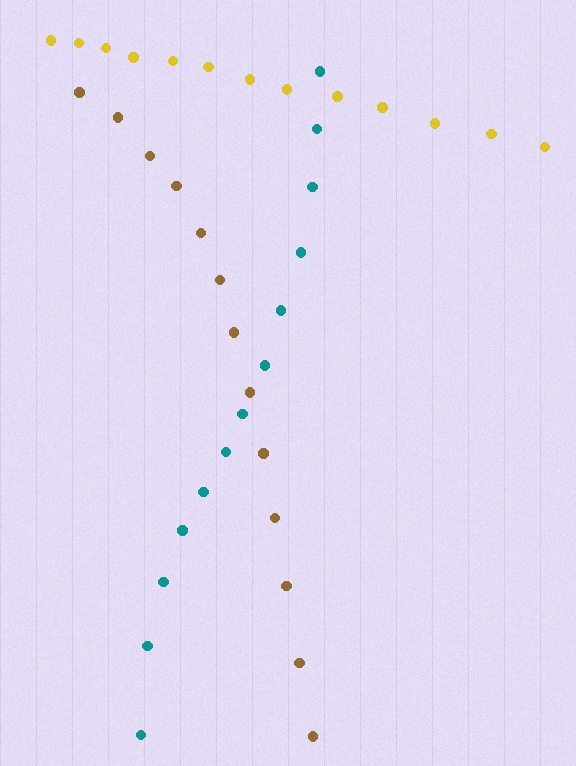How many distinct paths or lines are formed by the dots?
There are 3 distinct paths.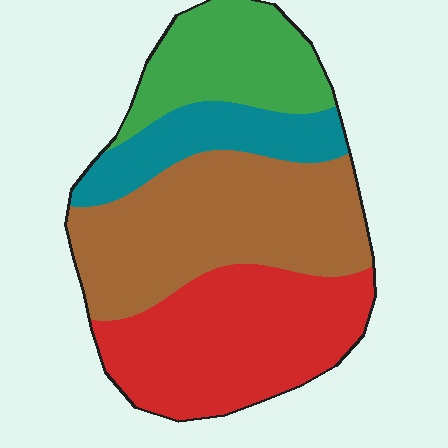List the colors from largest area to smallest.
From largest to smallest: brown, red, green, teal.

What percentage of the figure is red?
Red takes up between a quarter and a half of the figure.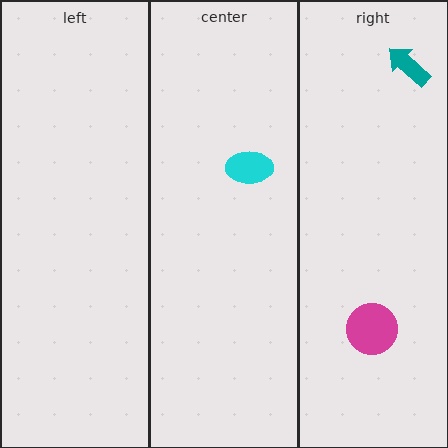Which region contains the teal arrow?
The right region.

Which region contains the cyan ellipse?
The center region.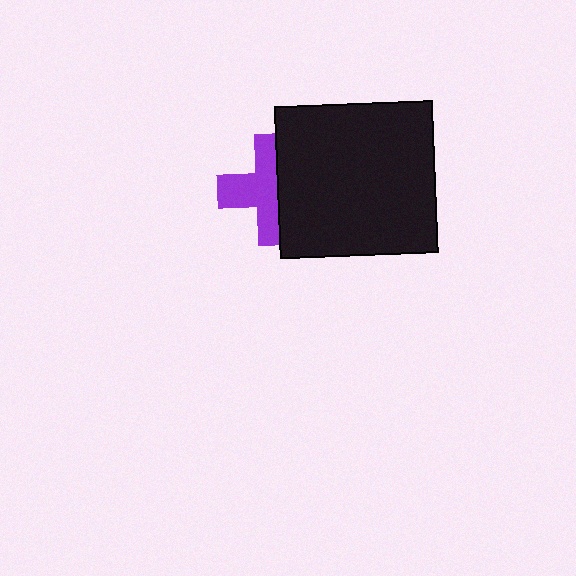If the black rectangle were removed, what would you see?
You would see the complete purple cross.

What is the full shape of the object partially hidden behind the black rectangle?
The partially hidden object is a purple cross.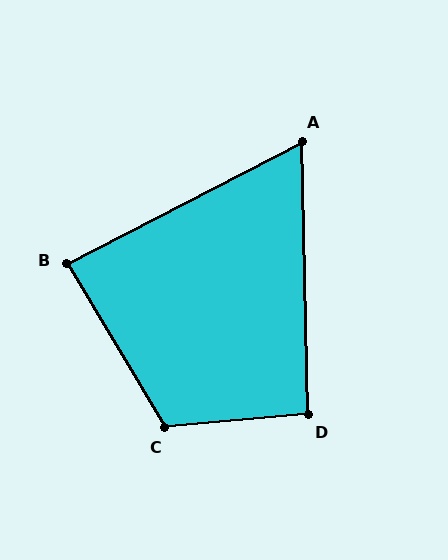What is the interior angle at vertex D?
Approximately 94 degrees (approximately right).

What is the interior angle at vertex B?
Approximately 86 degrees (approximately right).